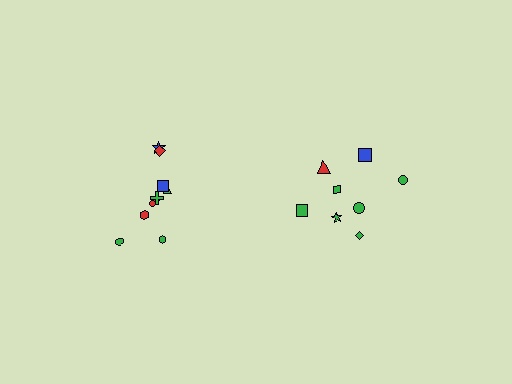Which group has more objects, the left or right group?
The left group.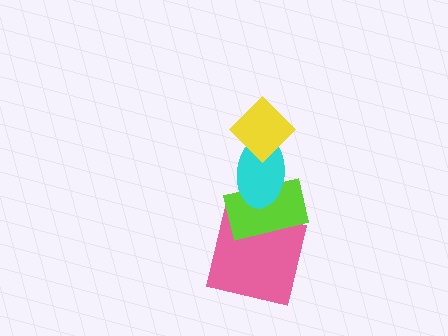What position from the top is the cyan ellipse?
The cyan ellipse is 2nd from the top.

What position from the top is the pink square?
The pink square is 4th from the top.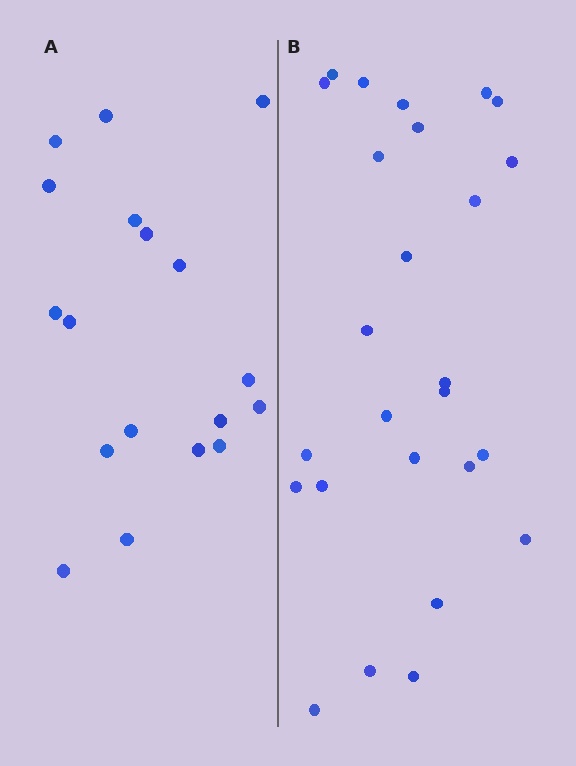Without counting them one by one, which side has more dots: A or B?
Region B (the right region) has more dots.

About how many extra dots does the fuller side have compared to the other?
Region B has roughly 8 or so more dots than region A.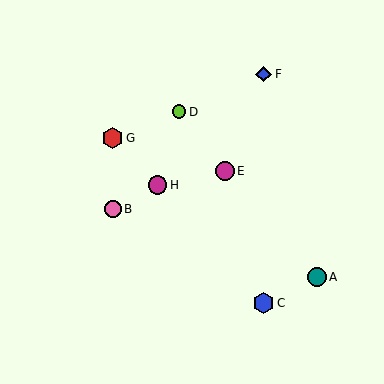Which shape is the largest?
The red hexagon (labeled G) is the largest.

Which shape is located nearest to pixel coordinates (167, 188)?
The magenta circle (labeled H) at (158, 185) is nearest to that location.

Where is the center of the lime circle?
The center of the lime circle is at (179, 112).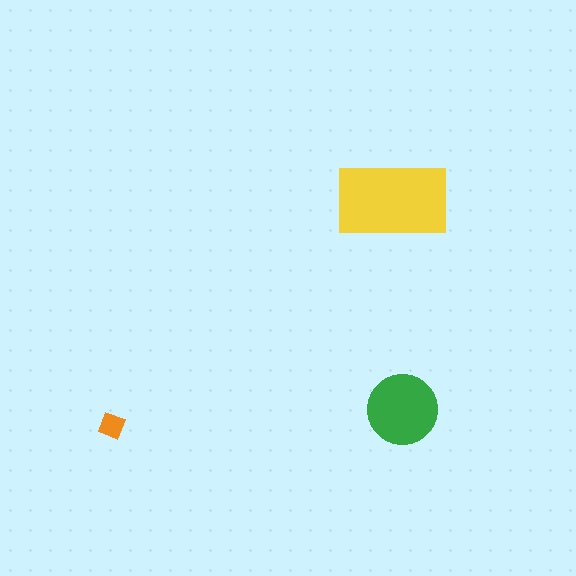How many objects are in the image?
There are 3 objects in the image.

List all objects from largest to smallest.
The yellow rectangle, the green circle, the orange diamond.